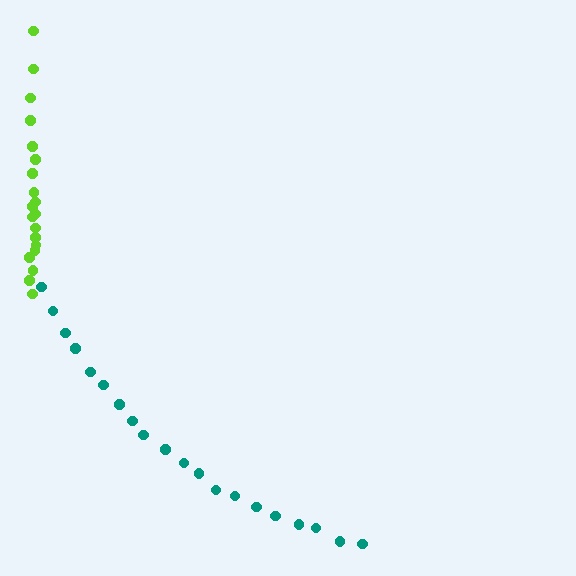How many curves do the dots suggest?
There are 2 distinct paths.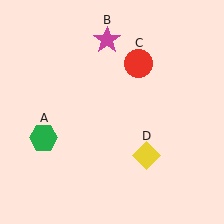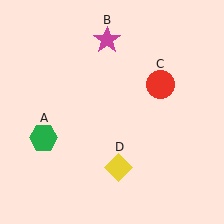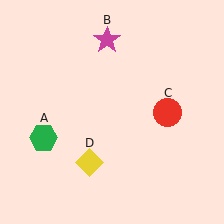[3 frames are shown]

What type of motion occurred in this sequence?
The red circle (object C), yellow diamond (object D) rotated clockwise around the center of the scene.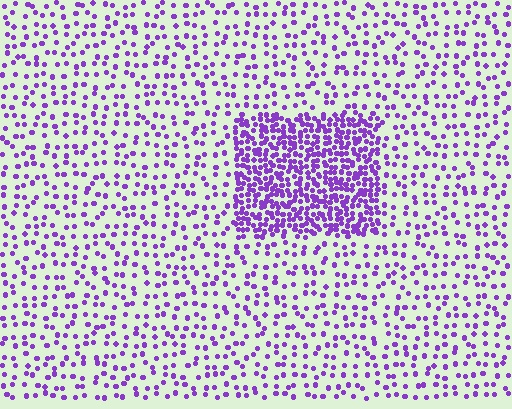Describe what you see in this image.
The image contains small purple elements arranged at two different densities. A rectangle-shaped region is visible where the elements are more densely packed than the surrounding area.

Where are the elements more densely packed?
The elements are more densely packed inside the rectangle boundary.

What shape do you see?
I see a rectangle.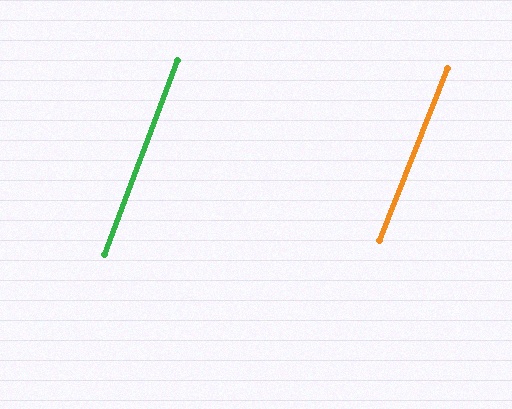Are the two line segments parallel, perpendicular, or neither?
Parallel — their directions differ by only 0.9°.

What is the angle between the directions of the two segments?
Approximately 1 degree.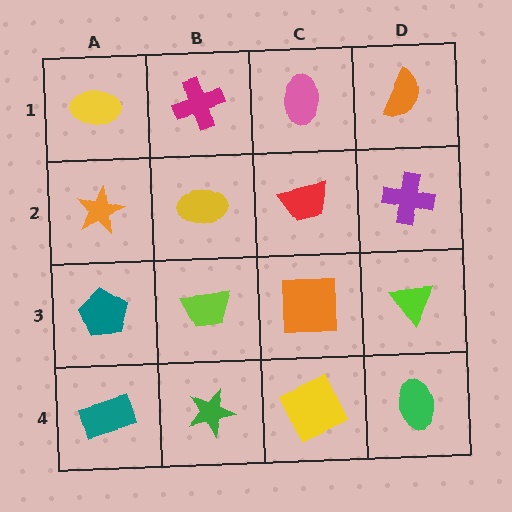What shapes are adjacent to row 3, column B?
A yellow ellipse (row 2, column B), a green star (row 4, column B), a teal pentagon (row 3, column A), an orange square (row 3, column C).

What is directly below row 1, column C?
A red trapezoid.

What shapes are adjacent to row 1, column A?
An orange star (row 2, column A), a magenta cross (row 1, column B).